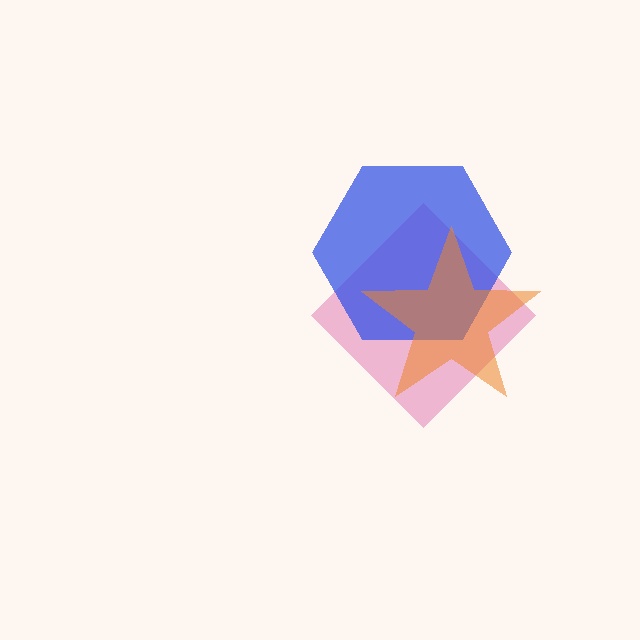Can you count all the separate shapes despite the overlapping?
Yes, there are 3 separate shapes.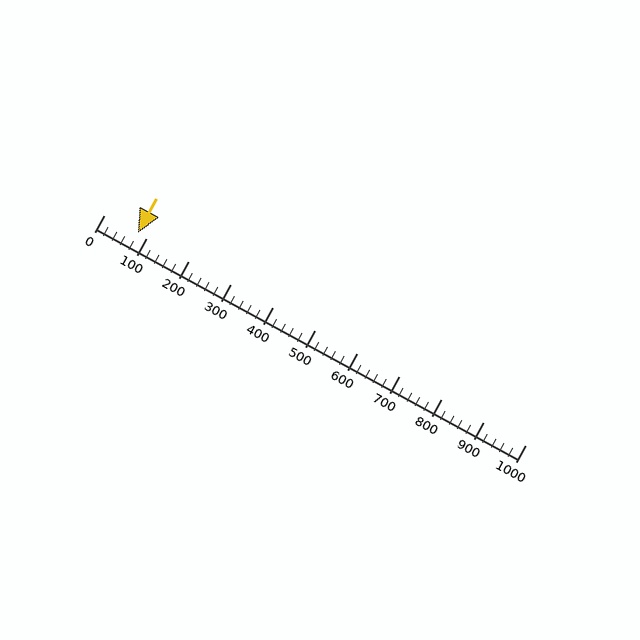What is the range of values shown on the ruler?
The ruler shows values from 0 to 1000.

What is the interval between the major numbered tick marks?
The major tick marks are spaced 100 units apart.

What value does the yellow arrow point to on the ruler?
The yellow arrow points to approximately 80.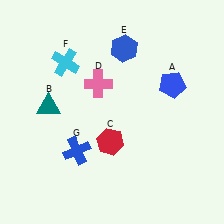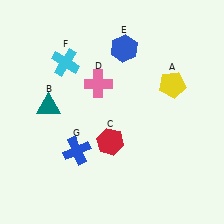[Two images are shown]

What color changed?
The pentagon (A) changed from blue in Image 1 to yellow in Image 2.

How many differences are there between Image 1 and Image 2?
There is 1 difference between the two images.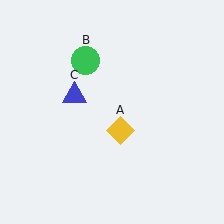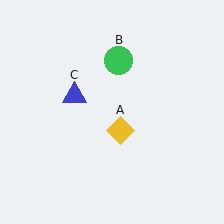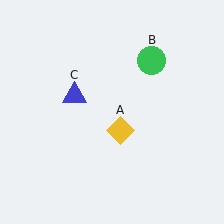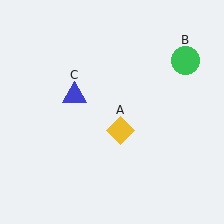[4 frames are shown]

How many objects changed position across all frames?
1 object changed position: green circle (object B).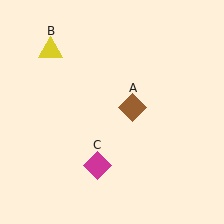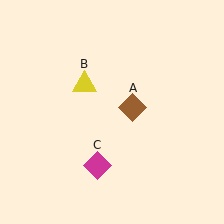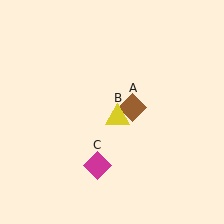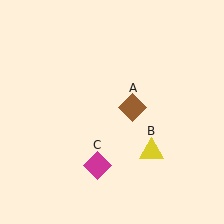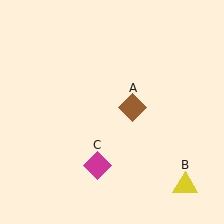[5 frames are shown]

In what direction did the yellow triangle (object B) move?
The yellow triangle (object B) moved down and to the right.